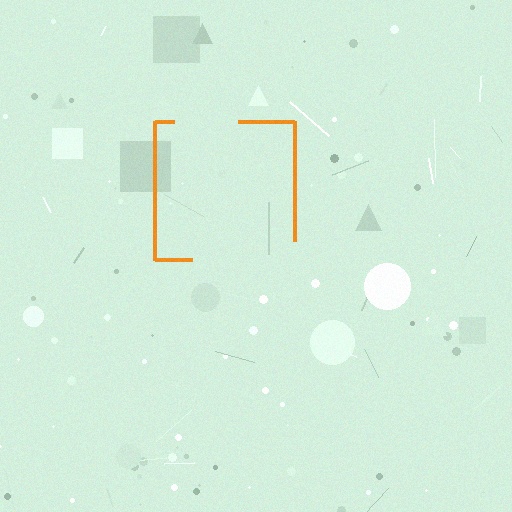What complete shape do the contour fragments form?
The contour fragments form a square.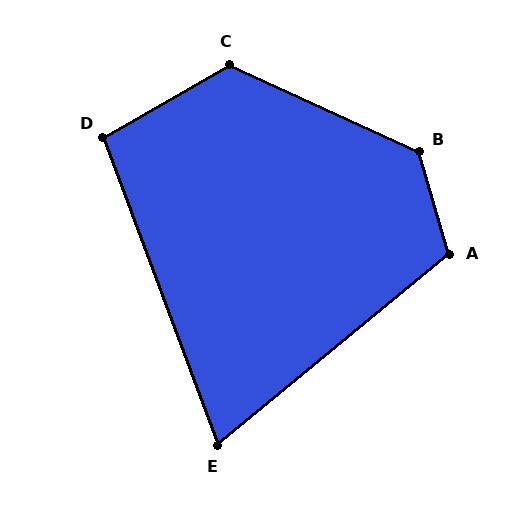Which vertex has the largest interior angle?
B, at approximately 131 degrees.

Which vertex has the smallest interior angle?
E, at approximately 71 degrees.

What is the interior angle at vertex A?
Approximately 113 degrees (obtuse).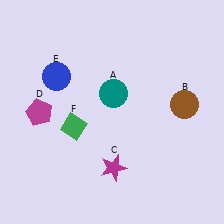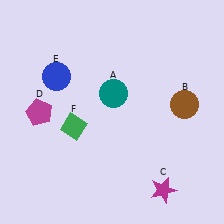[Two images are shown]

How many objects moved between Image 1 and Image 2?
1 object moved between the two images.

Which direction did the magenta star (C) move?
The magenta star (C) moved right.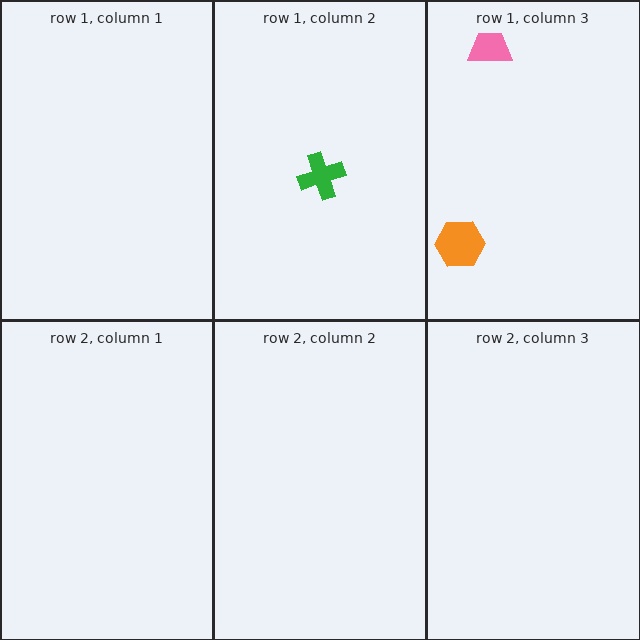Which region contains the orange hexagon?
The row 1, column 3 region.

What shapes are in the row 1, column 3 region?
The orange hexagon, the pink trapezoid.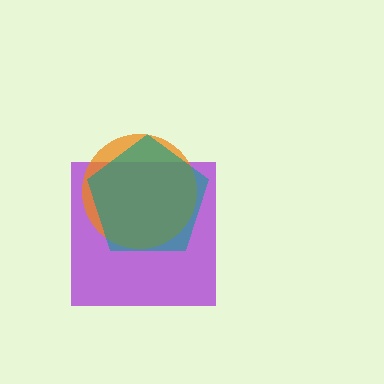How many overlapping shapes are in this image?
There are 3 overlapping shapes in the image.